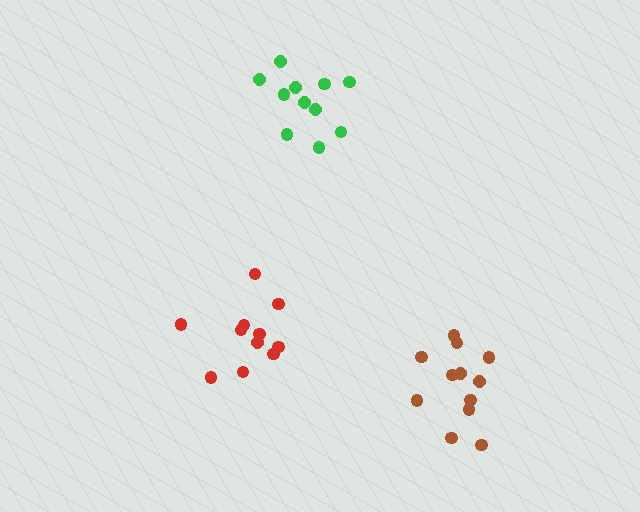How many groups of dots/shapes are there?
There are 3 groups.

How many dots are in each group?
Group 1: 11 dots, Group 2: 11 dots, Group 3: 12 dots (34 total).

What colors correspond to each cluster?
The clusters are colored: green, red, brown.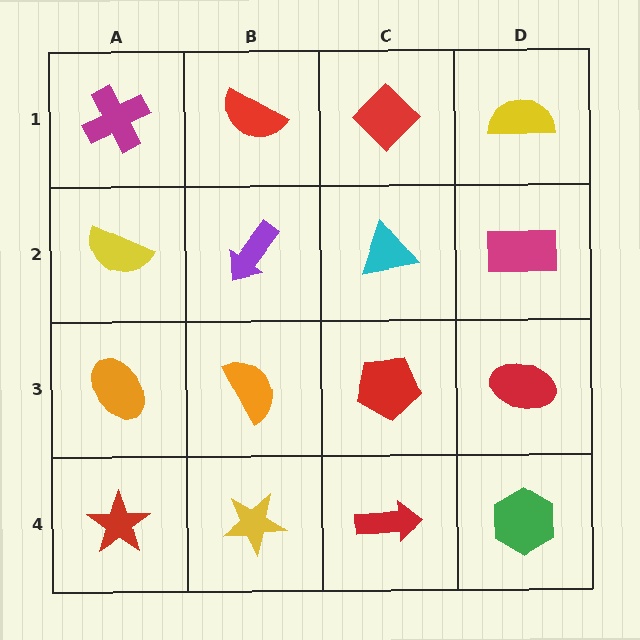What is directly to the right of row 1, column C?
A yellow semicircle.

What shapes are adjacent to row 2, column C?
A red diamond (row 1, column C), a red pentagon (row 3, column C), a purple arrow (row 2, column B), a magenta rectangle (row 2, column D).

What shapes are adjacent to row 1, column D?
A magenta rectangle (row 2, column D), a red diamond (row 1, column C).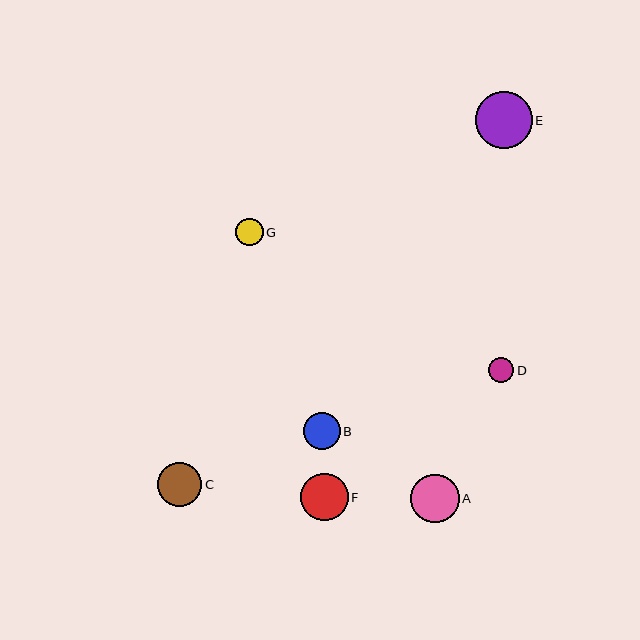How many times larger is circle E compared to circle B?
Circle E is approximately 1.5 times the size of circle B.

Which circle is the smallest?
Circle D is the smallest with a size of approximately 25 pixels.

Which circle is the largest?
Circle E is the largest with a size of approximately 57 pixels.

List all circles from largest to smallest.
From largest to smallest: E, A, F, C, B, G, D.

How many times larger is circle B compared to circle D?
Circle B is approximately 1.5 times the size of circle D.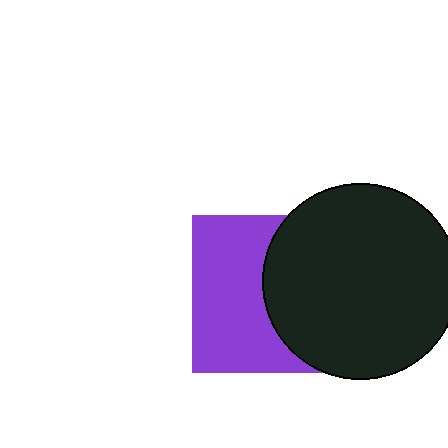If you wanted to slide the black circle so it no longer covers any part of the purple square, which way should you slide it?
Slide it right — that is the most direct way to separate the two shapes.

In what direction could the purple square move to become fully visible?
The purple square could move left. That would shift it out from behind the black circle entirely.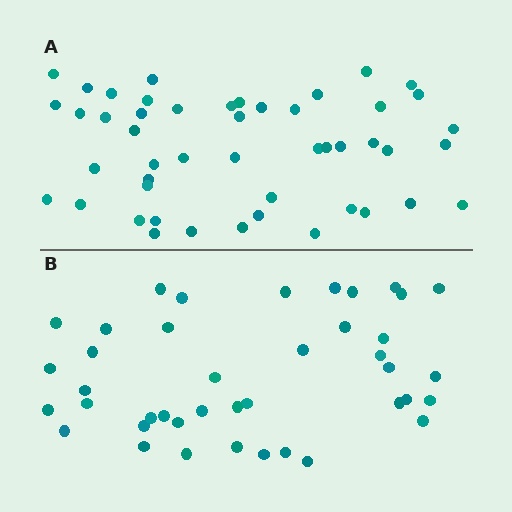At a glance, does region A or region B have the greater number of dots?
Region A (the top region) has more dots.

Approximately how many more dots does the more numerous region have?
Region A has roughly 8 or so more dots than region B.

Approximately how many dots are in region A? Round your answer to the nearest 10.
About 50 dots. (The exact count is 48, which rounds to 50.)